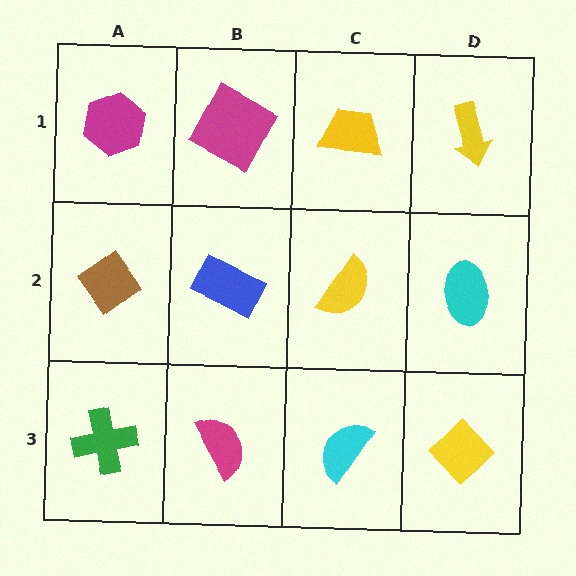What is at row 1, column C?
A yellow trapezoid.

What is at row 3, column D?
A yellow diamond.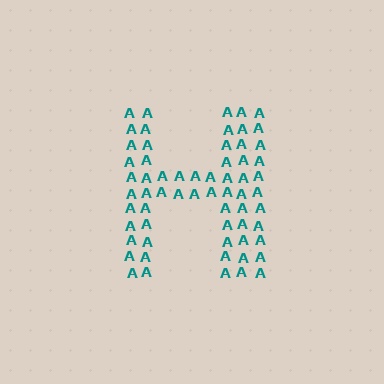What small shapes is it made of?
It is made of small letter A's.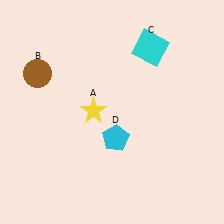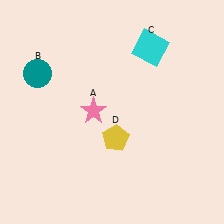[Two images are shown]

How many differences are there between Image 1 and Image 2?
There are 3 differences between the two images.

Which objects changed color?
A changed from yellow to pink. B changed from brown to teal. D changed from cyan to yellow.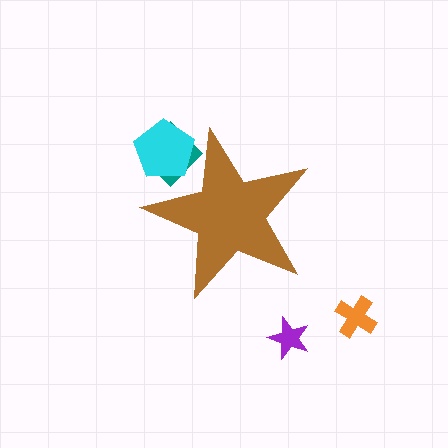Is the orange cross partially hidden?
No, the orange cross is fully visible.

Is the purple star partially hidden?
No, the purple star is fully visible.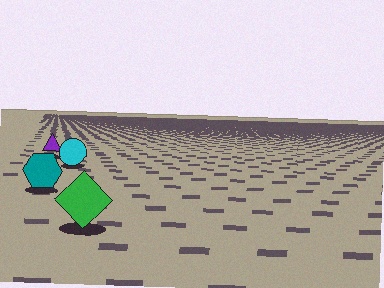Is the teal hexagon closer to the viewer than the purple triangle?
Yes. The teal hexagon is closer — you can tell from the texture gradient: the ground texture is coarser near it.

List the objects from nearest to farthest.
From nearest to farthest: the green diamond, the teal hexagon, the cyan circle, the purple triangle.